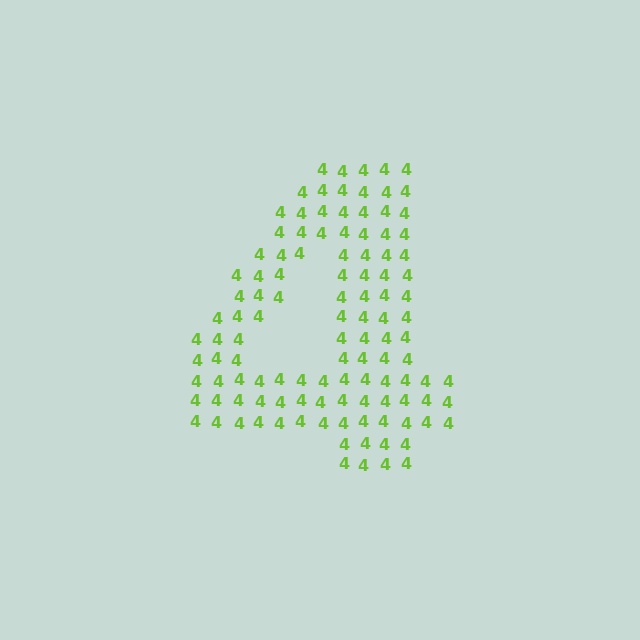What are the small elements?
The small elements are digit 4's.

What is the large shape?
The large shape is the digit 4.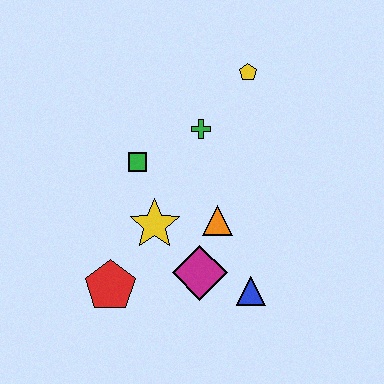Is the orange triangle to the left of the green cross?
No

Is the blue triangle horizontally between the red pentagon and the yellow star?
No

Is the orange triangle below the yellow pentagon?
Yes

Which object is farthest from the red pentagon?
The yellow pentagon is farthest from the red pentagon.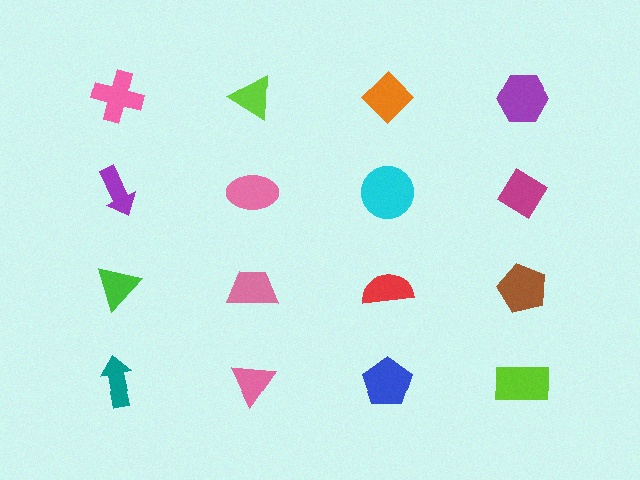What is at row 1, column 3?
An orange diamond.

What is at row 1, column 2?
A lime triangle.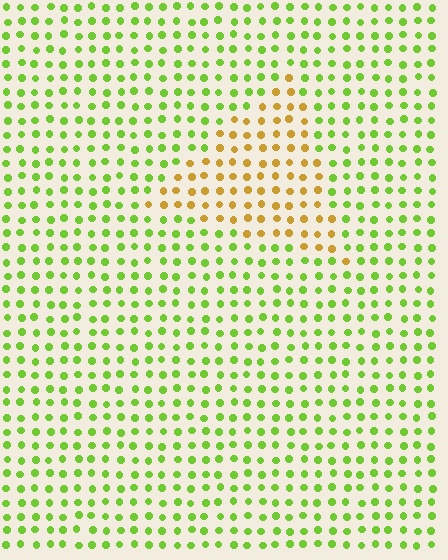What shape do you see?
I see a triangle.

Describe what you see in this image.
The image is filled with small lime elements in a uniform arrangement. A triangle-shaped region is visible where the elements are tinted to a slightly different hue, forming a subtle color boundary.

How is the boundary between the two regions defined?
The boundary is defined purely by a slight shift in hue (about 53 degrees). Spacing, size, and orientation are identical on both sides.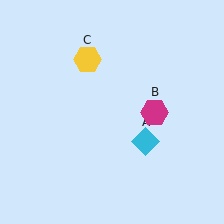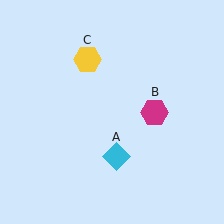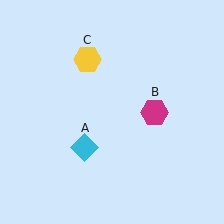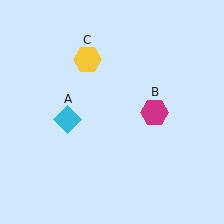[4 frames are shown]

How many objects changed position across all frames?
1 object changed position: cyan diamond (object A).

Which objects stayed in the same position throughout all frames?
Magenta hexagon (object B) and yellow hexagon (object C) remained stationary.